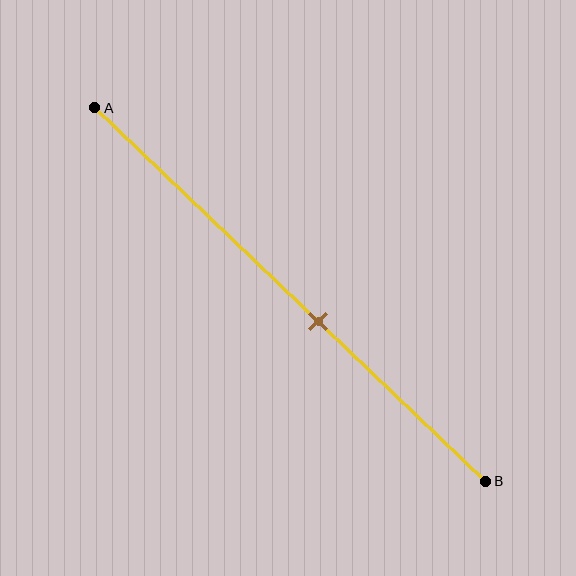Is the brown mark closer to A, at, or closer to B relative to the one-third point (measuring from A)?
The brown mark is closer to point B than the one-third point of segment AB.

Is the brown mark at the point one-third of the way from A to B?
No, the mark is at about 55% from A, not at the 33% one-third point.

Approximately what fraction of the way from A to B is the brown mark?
The brown mark is approximately 55% of the way from A to B.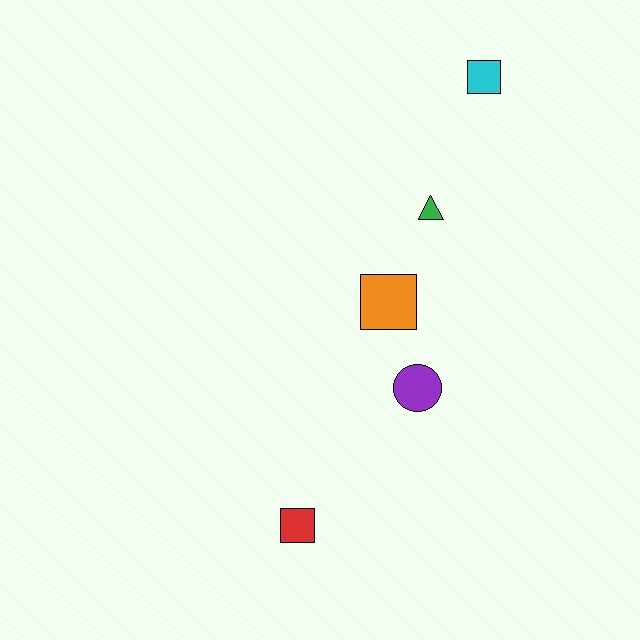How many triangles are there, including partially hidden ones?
There is 1 triangle.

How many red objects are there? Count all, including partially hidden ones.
There is 1 red object.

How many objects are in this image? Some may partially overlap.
There are 5 objects.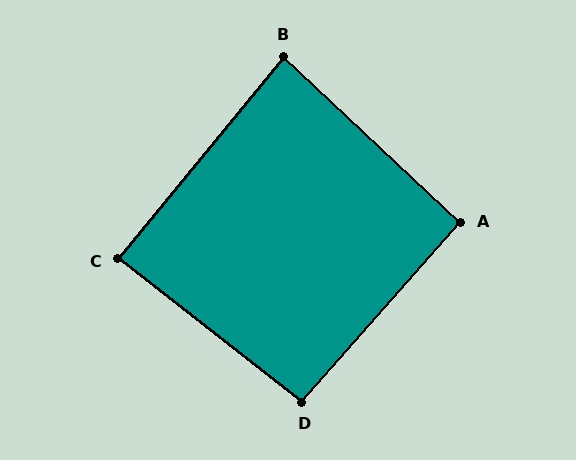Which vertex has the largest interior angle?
D, at approximately 94 degrees.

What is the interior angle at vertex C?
Approximately 88 degrees (approximately right).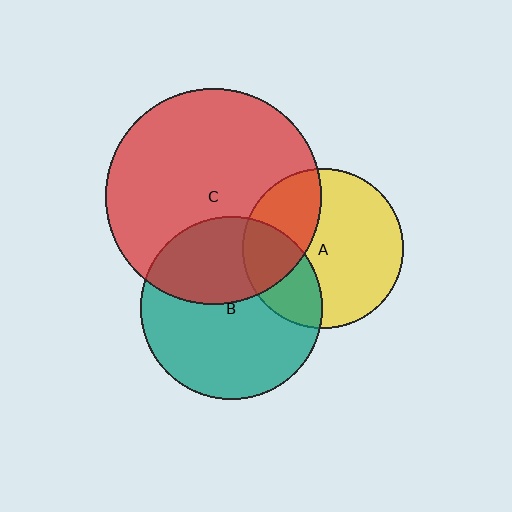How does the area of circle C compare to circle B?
Approximately 1.4 times.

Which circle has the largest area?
Circle C (red).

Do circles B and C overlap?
Yes.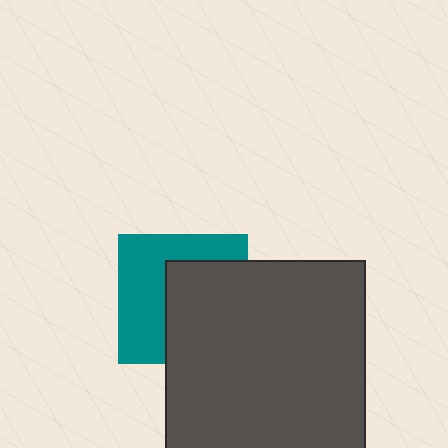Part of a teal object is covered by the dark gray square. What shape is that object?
It is a square.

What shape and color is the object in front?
The object in front is a dark gray square.